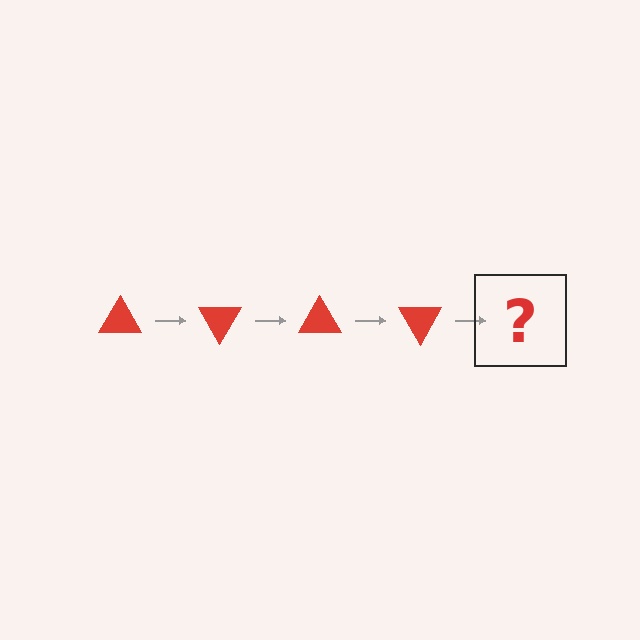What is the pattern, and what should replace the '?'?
The pattern is that the triangle rotates 60 degrees each step. The '?' should be a red triangle rotated 240 degrees.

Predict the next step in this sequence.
The next step is a red triangle rotated 240 degrees.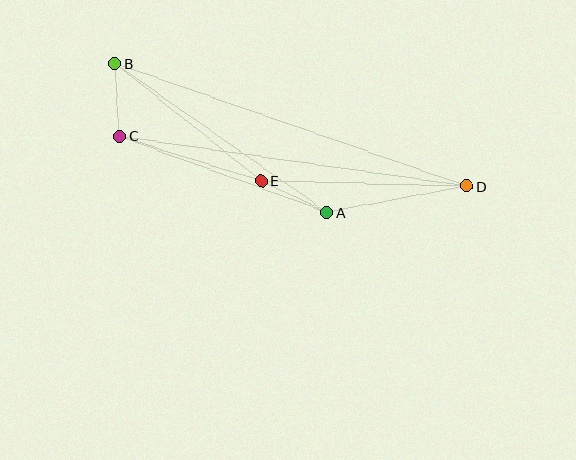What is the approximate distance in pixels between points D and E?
The distance between D and E is approximately 206 pixels.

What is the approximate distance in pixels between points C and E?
The distance between C and E is approximately 148 pixels.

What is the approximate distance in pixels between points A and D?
The distance between A and D is approximately 142 pixels.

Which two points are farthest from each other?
Points B and D are farthest from each other.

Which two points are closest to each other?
Points B and C are closest to each other.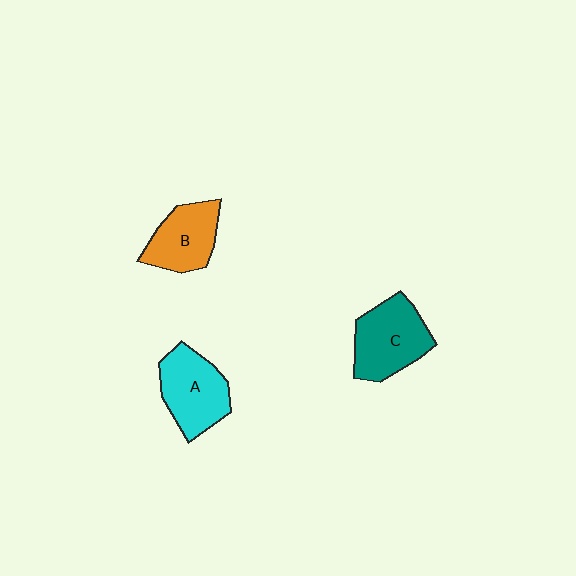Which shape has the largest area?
Shape C (teal).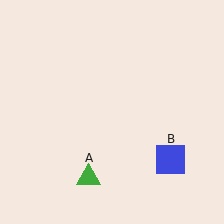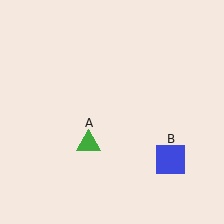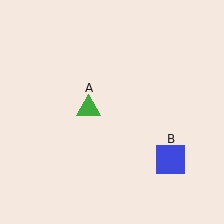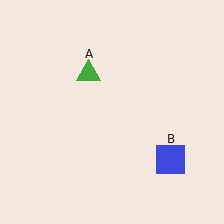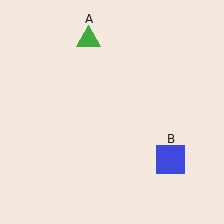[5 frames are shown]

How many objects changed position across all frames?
1 object changed position: green triangle (object A).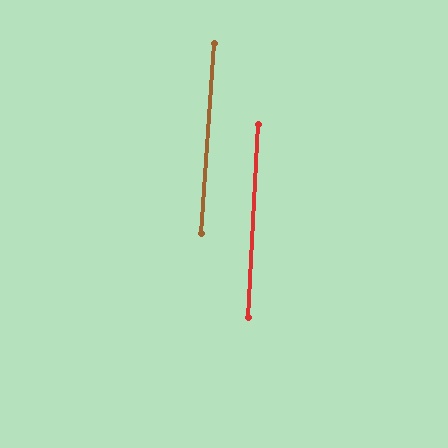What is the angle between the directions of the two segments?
Approximately 1 degree.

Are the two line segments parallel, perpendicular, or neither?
Parallel — their directions differ by only 0.8°.